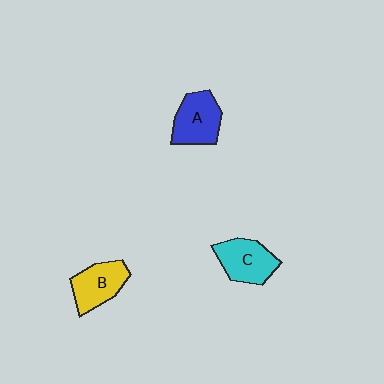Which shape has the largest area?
Shape A (blue).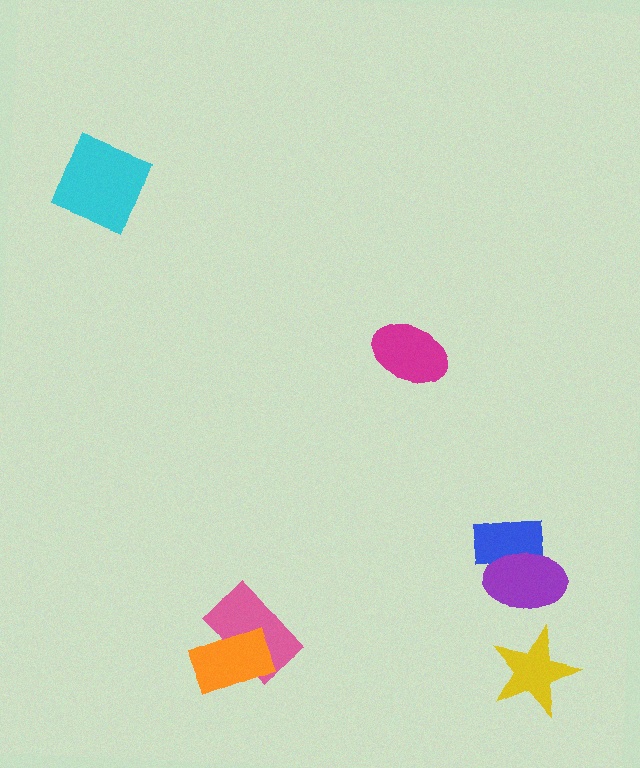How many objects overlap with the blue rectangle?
1 object overlaps with the blue rectangle.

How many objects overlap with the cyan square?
0 objects overlap with the cyan square.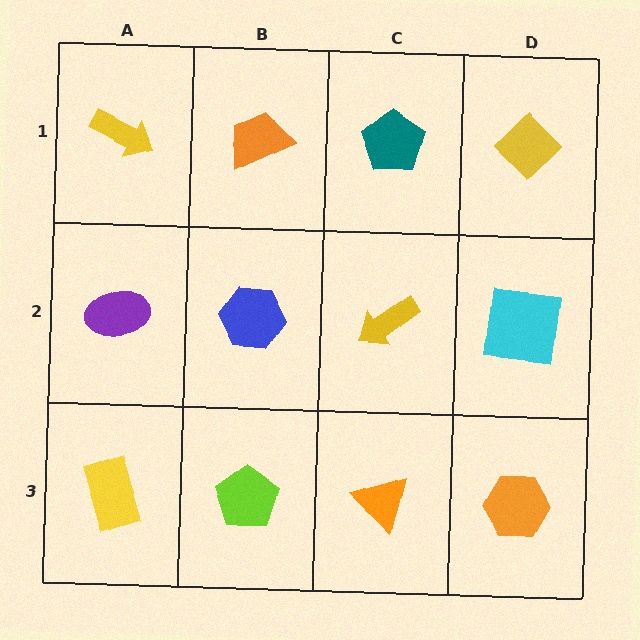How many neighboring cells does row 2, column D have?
3.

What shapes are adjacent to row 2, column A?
A yellow arrow (row 1, column A), a yellow rectangle (row 3, column A), a blue hexagon (row 2, column B).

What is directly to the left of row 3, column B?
A yellow rectangle.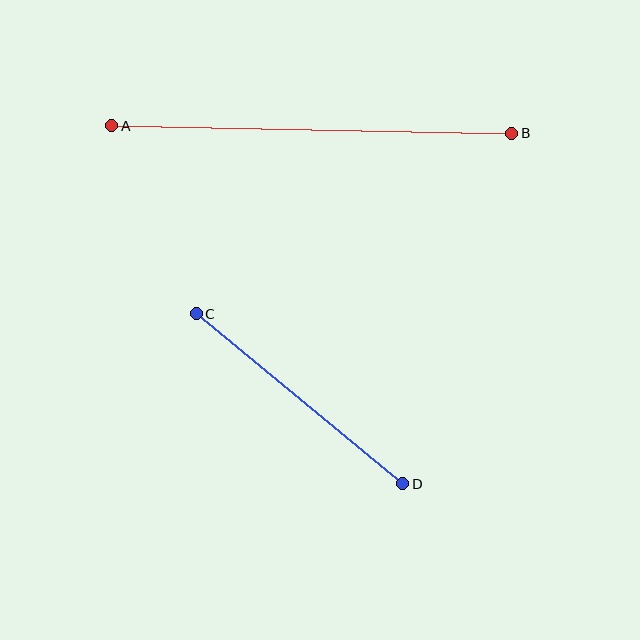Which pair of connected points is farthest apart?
Points A and B are farthest apart.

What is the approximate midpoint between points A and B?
The midpoint is at approximately (312, 129) pixels.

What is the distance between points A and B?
The distance is approximately 400 pixels.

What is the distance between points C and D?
The distance is approximately 268 pixels.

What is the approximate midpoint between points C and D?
The midpoint is at approximately (300, 399) pixels.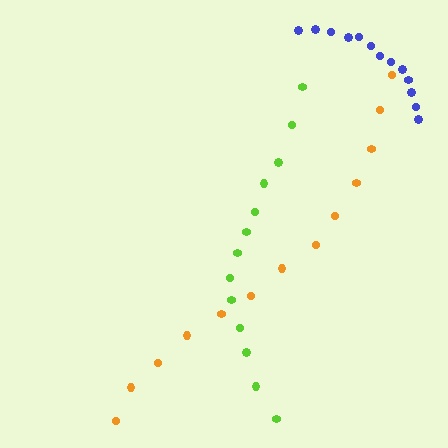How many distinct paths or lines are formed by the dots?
There are 3 distinct paths.